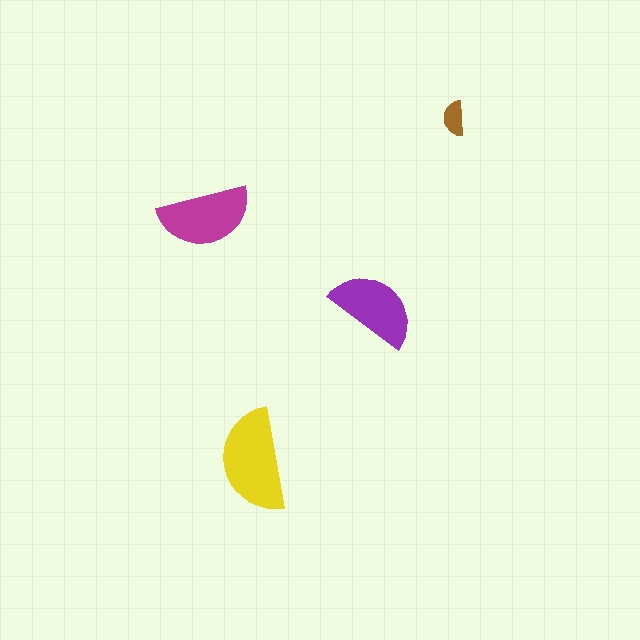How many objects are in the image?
There are 4 objects in the image.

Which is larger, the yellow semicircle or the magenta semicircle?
The yellow one.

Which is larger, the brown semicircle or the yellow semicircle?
The yellow one.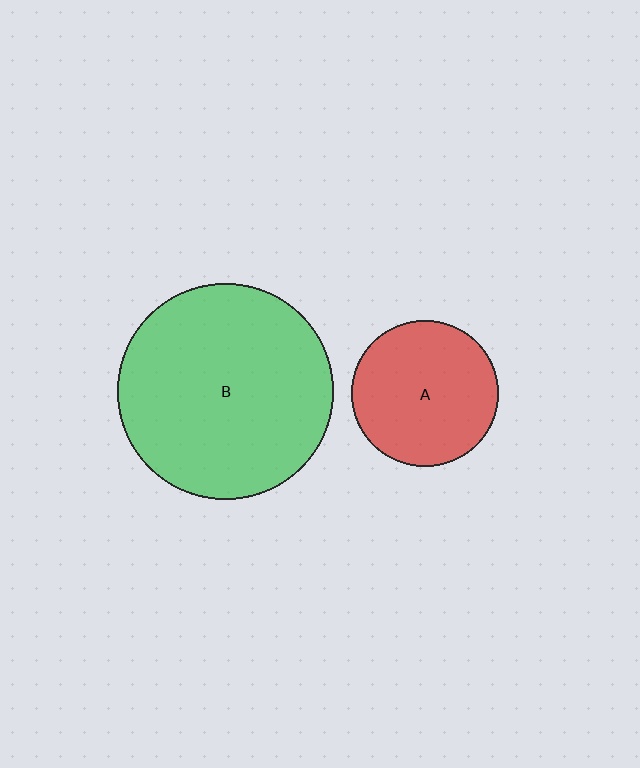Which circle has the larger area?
Circle B (green).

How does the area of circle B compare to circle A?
Approximately 2.2 times.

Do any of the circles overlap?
No, none of the circles overlap.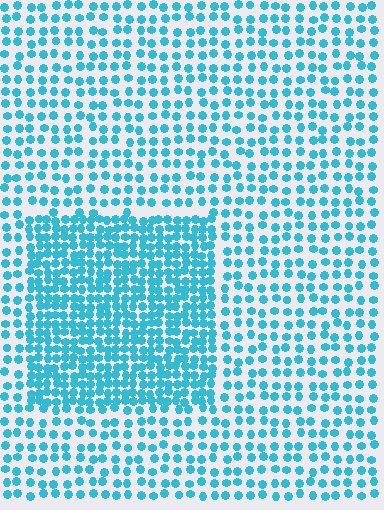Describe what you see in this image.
The image contains small cyan elements arranged at two different densities. A rectangle-shaped region is visible where the elements are more densely packed than the surrounding area.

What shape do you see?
I see a rectangle.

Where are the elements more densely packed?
The elements are more densely packed inside the rectangle boundary.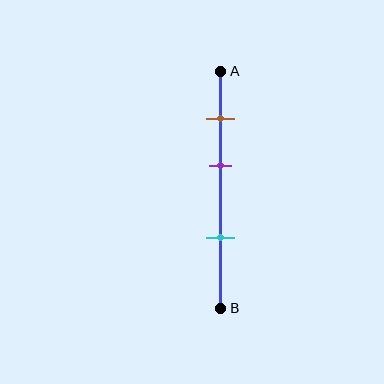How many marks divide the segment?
There are 3 marks dividing the segment.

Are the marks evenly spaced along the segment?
Yes, the marks are approximately evenly spaced.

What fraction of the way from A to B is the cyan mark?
The cyan mark is approximately 70% (0.7) of the way from A to B.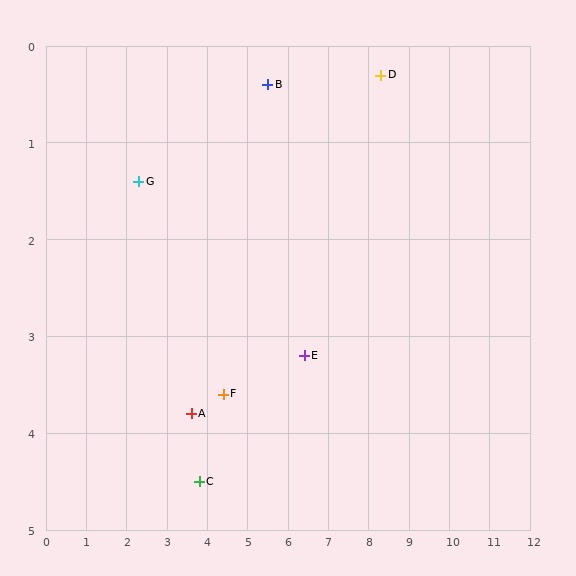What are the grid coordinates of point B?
Point B is at approximately (5.5, 0.4).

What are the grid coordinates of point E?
Point E is at approximately (6.4, 3.2).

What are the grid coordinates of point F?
Point F is at approximately (4.4, 3.6).